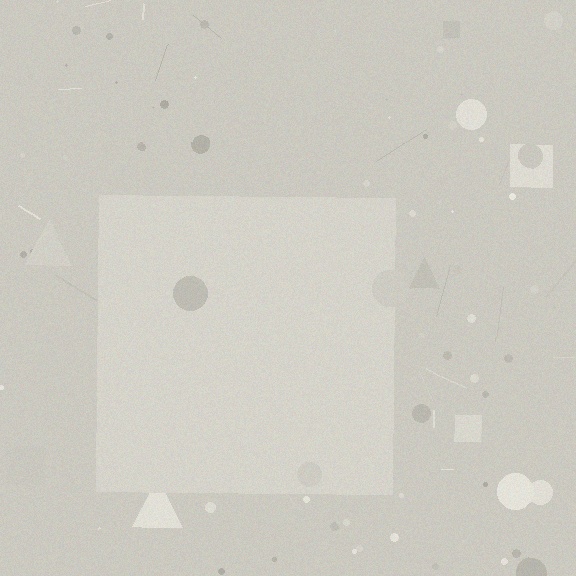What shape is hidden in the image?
A square is hidden in the image.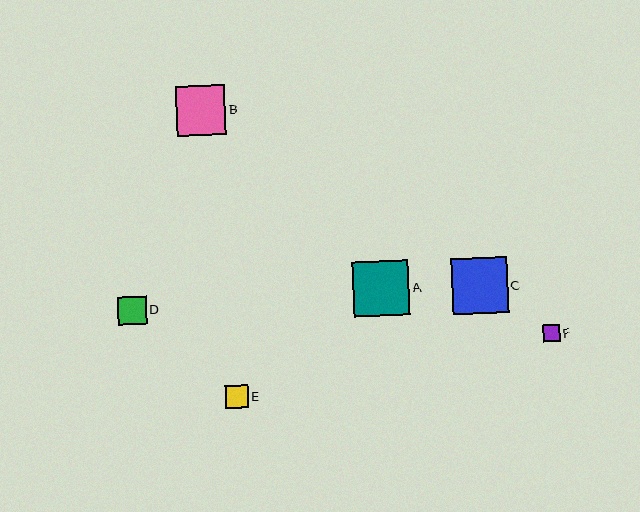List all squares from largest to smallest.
From largest to smallest: A, C, B, D, E, F.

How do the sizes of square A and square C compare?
Square A and square C are approximately the same size.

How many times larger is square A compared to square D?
Square A is approximately 1.9 times the size of square D.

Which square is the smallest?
Square F is the smallest with a size of approximately 17 pixels.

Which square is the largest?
Square A is the largest with a size of approximately 56 pixels.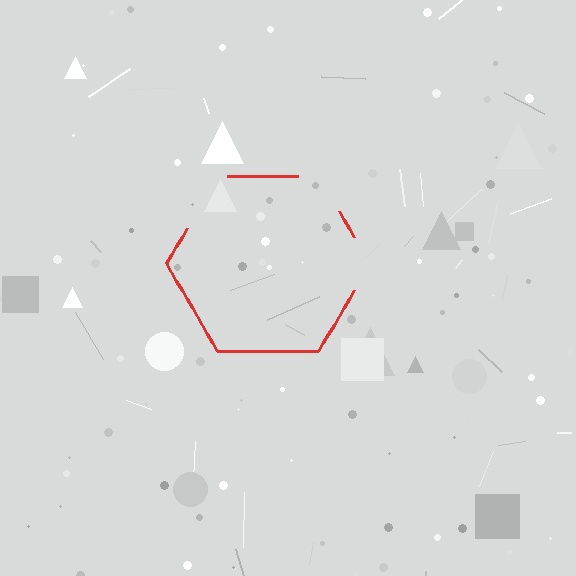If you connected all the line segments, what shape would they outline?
They would outline a hexagon.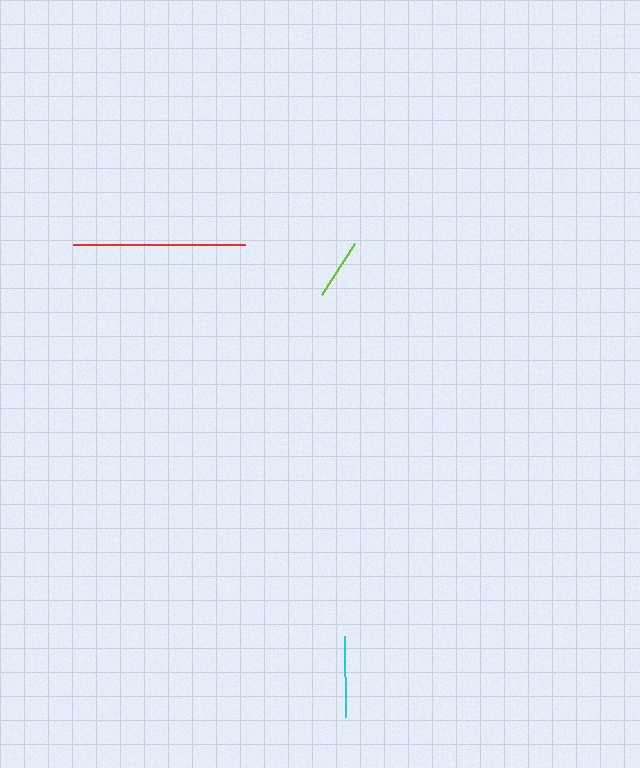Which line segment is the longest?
The red line is the longest at approximately 172 pixels.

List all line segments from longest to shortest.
From longest to shortest: red, cyan, lime.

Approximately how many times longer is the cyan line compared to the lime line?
The cyan line is approximately 1.3 times the length of the lime line.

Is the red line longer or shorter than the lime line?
The red line is longer than the lime line.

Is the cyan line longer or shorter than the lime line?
The cyan line is longer than the lime line.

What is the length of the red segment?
The red segment is approximately 172 pixels long.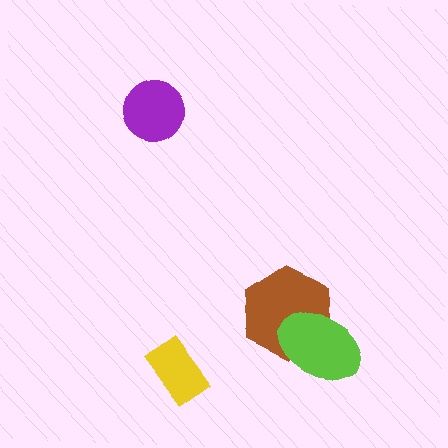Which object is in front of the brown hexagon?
The lime ellipse is in front of the brown hexagon.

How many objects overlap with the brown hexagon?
1 object overlaps with the brown hexagon.